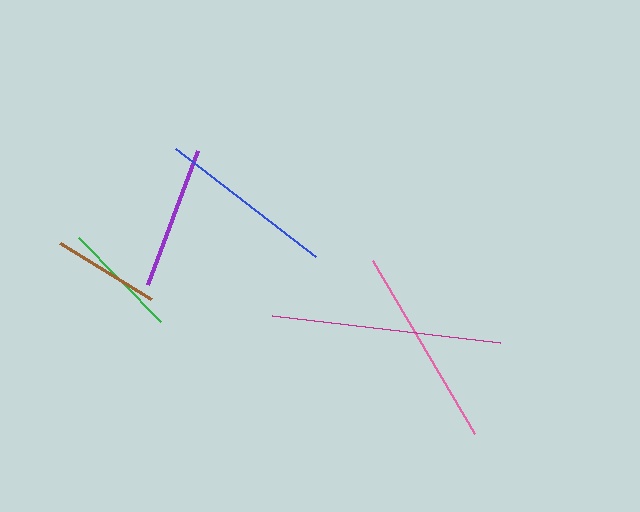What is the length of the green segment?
The green segment is approximately 117 pixels long.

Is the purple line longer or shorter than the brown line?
The purple line is longer than the brown line.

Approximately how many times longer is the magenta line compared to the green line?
The magenta line is approximately 2.0 times the length of the green line.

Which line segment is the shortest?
The brown line is the shortest at approximately 106 pixels.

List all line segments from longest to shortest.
From longest to shortest: magenta, pink, blue, purple, green, brown.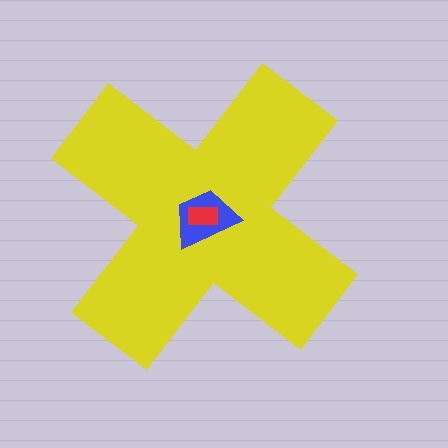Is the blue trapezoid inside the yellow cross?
Yes.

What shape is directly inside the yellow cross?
The blue trapezoid.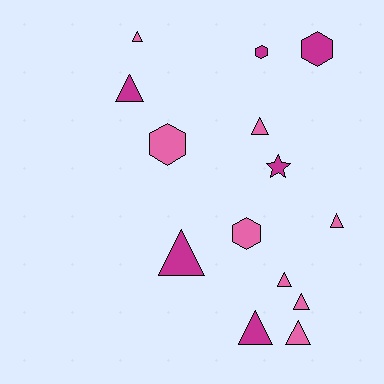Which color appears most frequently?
Pink, with 8 objects.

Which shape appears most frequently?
Triangle, with 9 objects.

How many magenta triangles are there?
There are 3 magenta triangles.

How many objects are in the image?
There are 14 objects.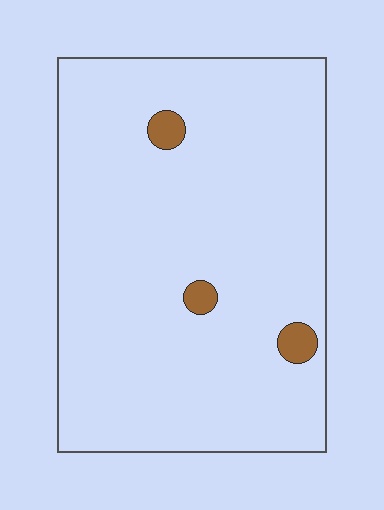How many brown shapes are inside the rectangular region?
3.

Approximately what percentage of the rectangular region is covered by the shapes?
Approximately 5%.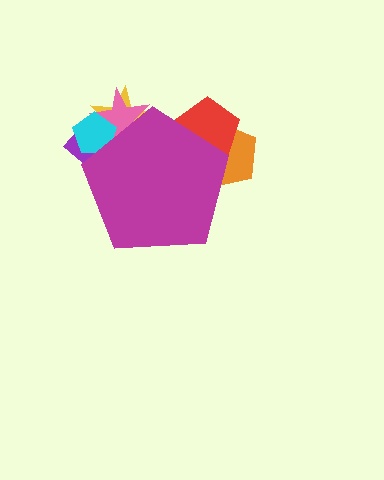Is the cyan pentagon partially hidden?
Yes, the cyan pentagon is partially hidden behind the magenta pentagon.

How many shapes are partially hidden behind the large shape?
6 shapes are partially hidden.